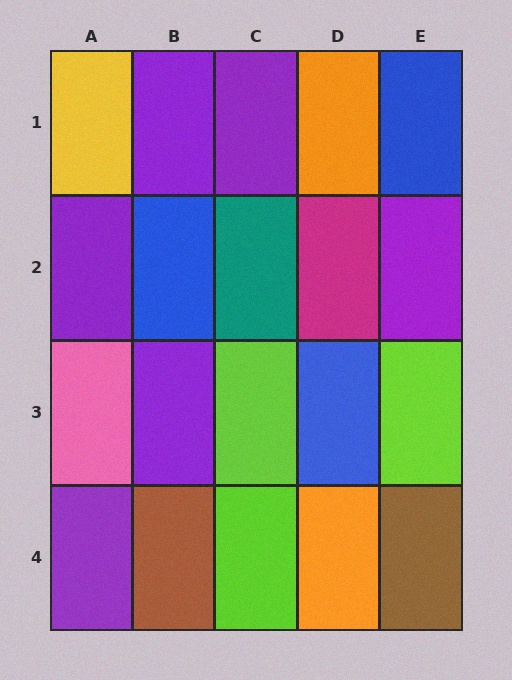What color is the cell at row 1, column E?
Blue.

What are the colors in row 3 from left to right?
Pink, purple, lime, blue, lime.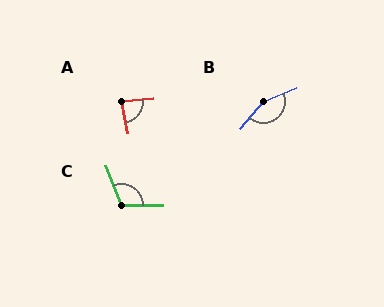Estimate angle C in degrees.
Approximately 111 degrees.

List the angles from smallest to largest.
A (84°), C (111°), B (153°).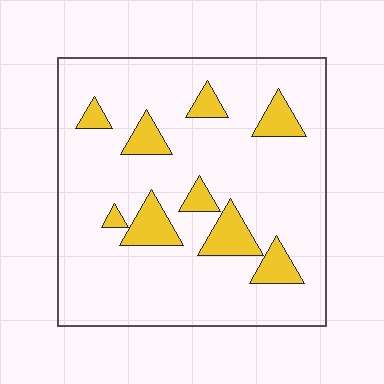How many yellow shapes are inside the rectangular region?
9.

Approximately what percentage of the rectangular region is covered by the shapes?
Approximately 15%.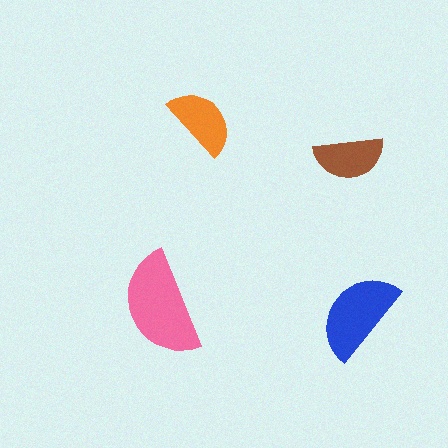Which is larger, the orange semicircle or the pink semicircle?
The pink one.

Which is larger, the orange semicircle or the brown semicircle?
The orange one.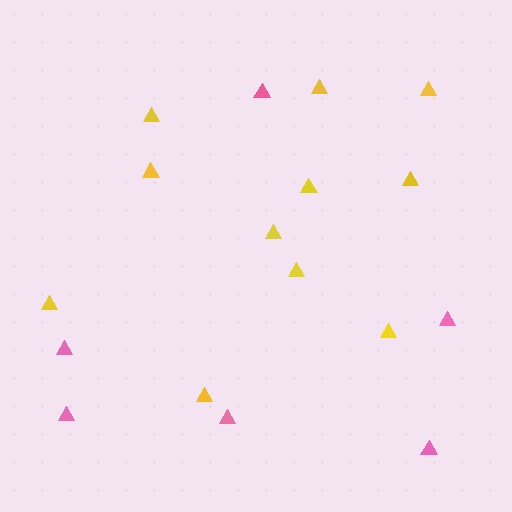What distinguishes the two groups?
There are 2 groups: one group of yellow triangles (11) and one group of pink triangles (6).